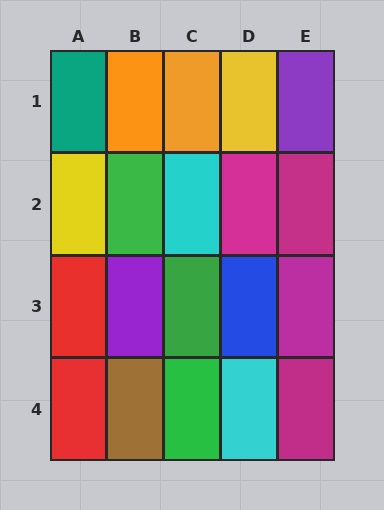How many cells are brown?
1 cell is brown.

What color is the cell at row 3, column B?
Purple.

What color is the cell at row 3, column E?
Magenta.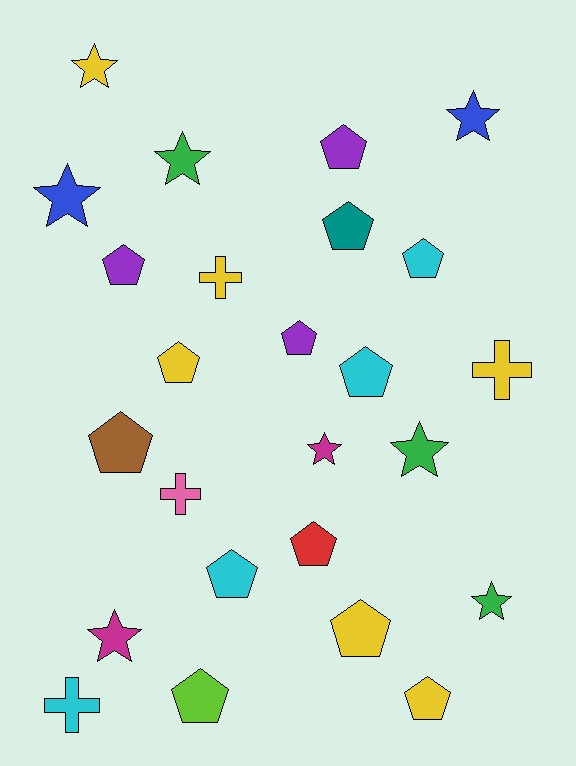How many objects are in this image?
There are 25 objects.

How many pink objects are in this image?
There is 1 pink object.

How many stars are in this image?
There are 8 stars.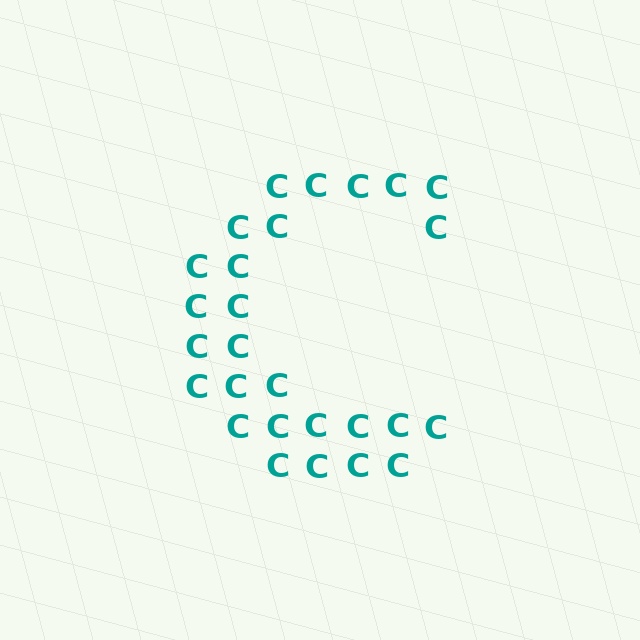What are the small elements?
The small elements are letter C's.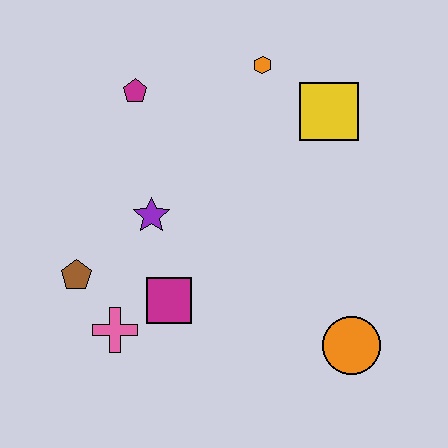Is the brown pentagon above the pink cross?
Yes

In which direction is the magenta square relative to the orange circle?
The magenta square is to the left of the orange circle.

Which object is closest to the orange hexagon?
The yellow square is closest to the orange hexagon.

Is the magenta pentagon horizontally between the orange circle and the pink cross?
Yes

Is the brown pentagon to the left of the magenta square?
Yes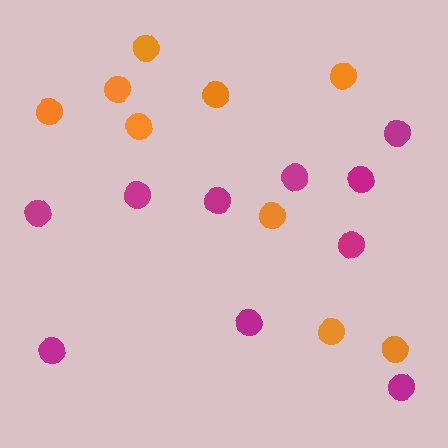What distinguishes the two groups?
There are 2 groups: one group of orange circles (9) and one group of magenta circles (10).